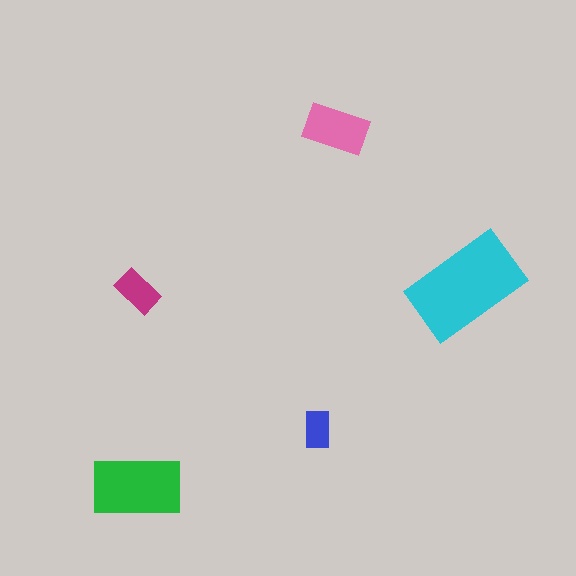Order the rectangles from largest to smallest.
the cyan one, the green one, the pink one, the magenta one, the blue one.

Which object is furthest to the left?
The green rectangle is leftmost.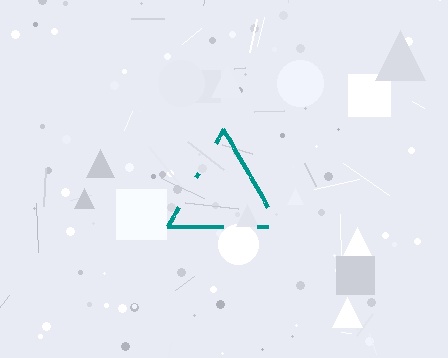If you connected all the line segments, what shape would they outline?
They would outline a triangle.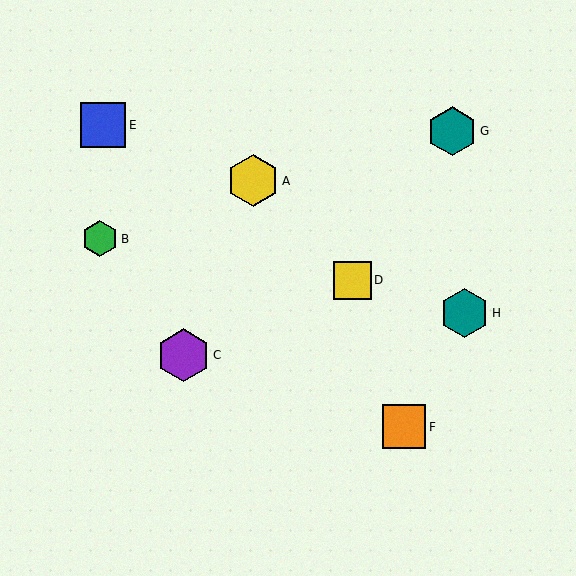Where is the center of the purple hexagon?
The center of the purple hexagon is at (183, 355).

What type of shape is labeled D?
Shape D is a yellow square.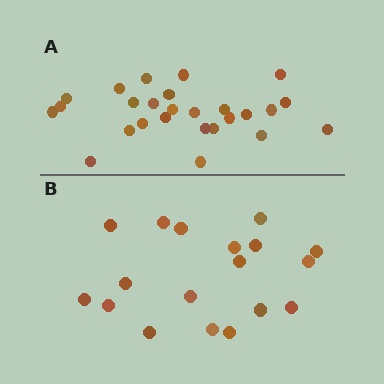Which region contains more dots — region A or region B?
Region A (the top region) has more dots.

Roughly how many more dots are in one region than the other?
Region A has roughly 8 or so more dots than region B.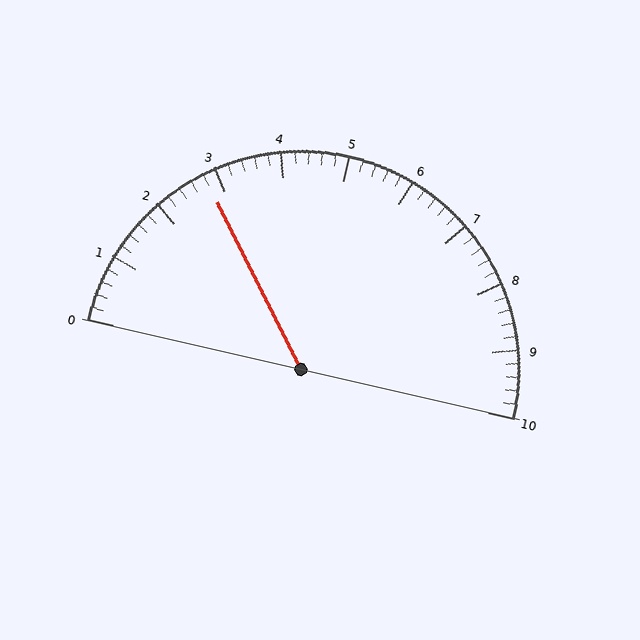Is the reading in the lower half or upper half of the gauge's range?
The reading is in the lower half of the range (0 to 10).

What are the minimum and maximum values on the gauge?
The gauge ranges from 0 to 10.